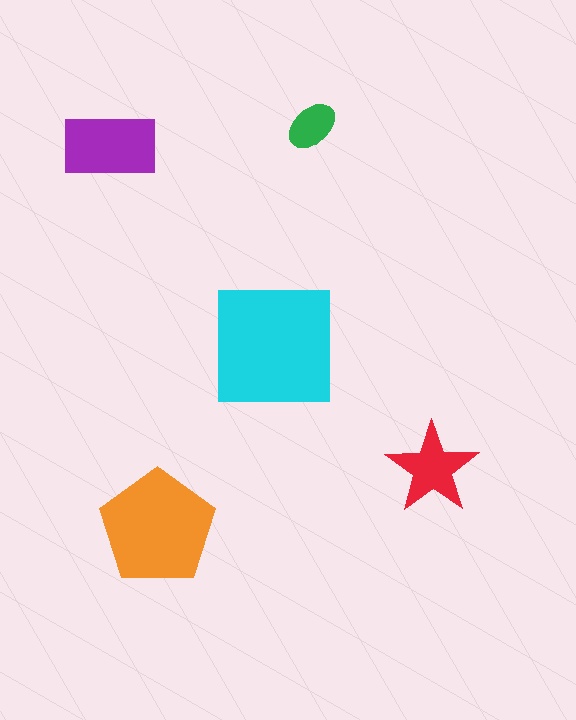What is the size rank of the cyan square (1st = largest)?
1st.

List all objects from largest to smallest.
The cyan square, the orange pentagon, the purple rectangle, the red star, the green ellipse.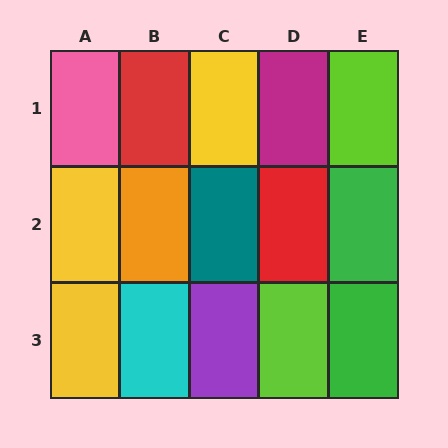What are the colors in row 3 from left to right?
Yellow, cyan, purple, lime, green.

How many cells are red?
2 cells are red.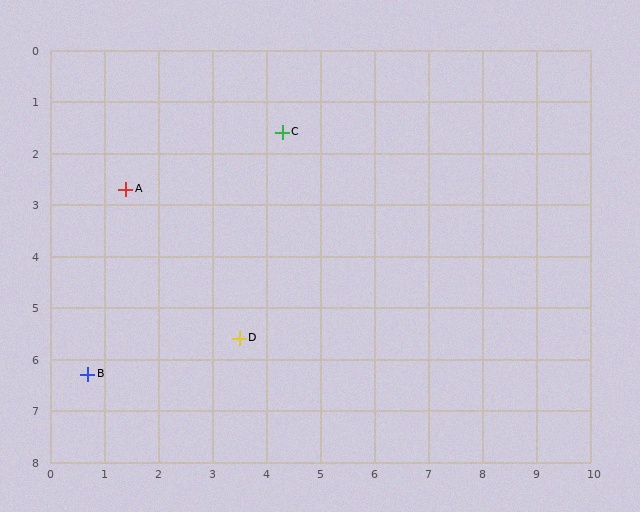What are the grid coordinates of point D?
Point D is at approximately (3.5, 5.6).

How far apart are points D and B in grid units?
Points D and B are about 2.9 grid units apart.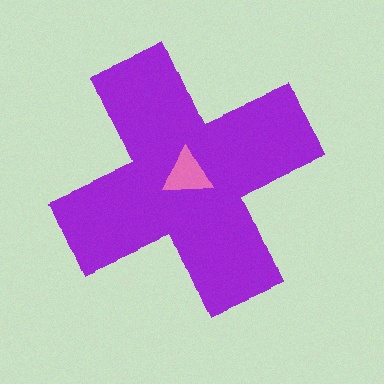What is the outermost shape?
The purple cross.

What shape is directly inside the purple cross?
The pink triangle.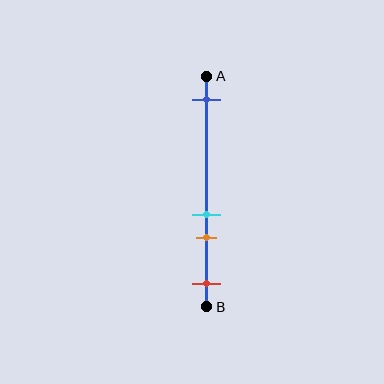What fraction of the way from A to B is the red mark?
The red mark is approximately 90% (0.9) of the way from A to B.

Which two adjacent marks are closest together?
The cyan and orange marks are the closest adjacent pair.